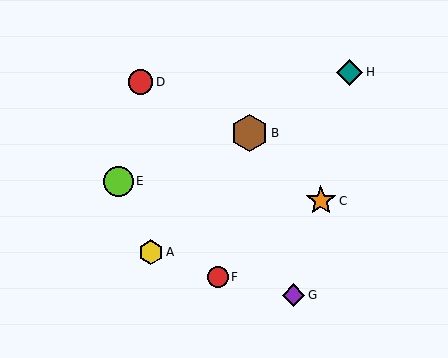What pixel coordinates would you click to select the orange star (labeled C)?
Click at (321, 201) to select the orange star C.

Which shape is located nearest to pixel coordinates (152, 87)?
The red circle (labeled D) at (141, 82) is nearest to that location.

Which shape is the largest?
The brown hexagon (labeled B) is the largest.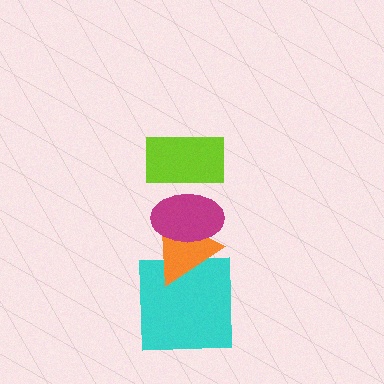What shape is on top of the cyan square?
The orange triangle is on top of the cyan square.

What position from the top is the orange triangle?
The orange triangle is 3rd from the top.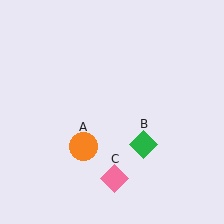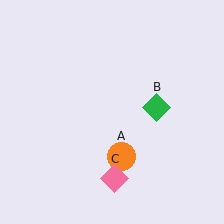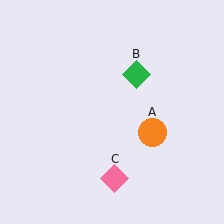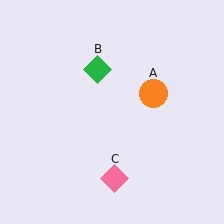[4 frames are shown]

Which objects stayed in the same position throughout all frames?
Pink diamond (object C) remained stationary.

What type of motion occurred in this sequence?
The orange circle (object A), green diamond (object B) rotated counterclockwise around the center of the scene.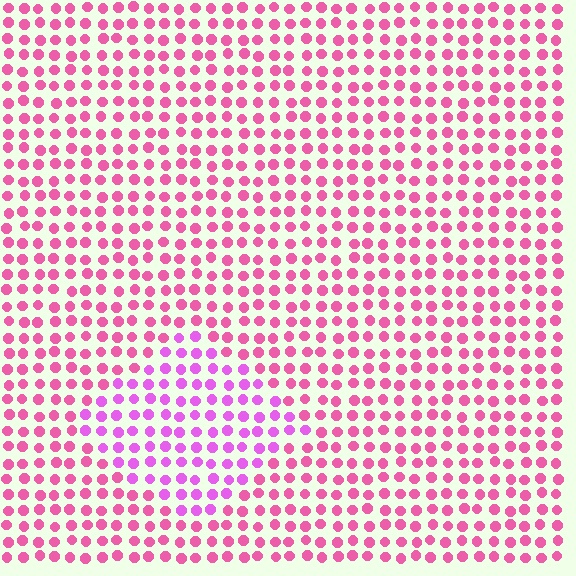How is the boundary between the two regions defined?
The boundary is defined purely by a slight shift in hue (about 31 degrees). Spacing, size, and orientation are identical on both sides.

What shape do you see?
I see a diamond.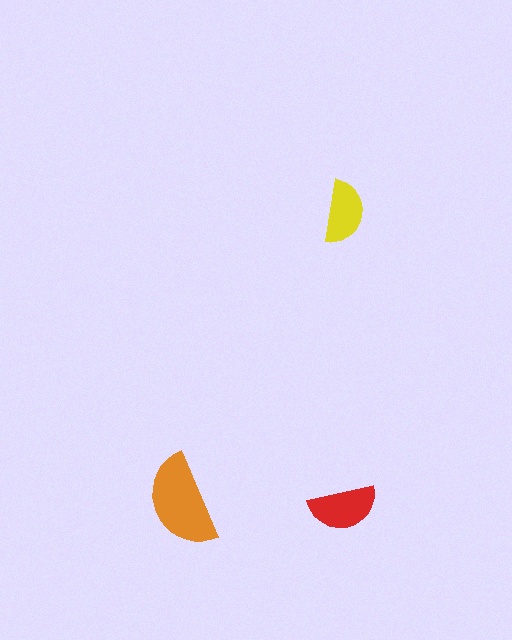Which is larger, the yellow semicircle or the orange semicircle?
The orange one.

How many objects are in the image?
There are 3 objects in the image.